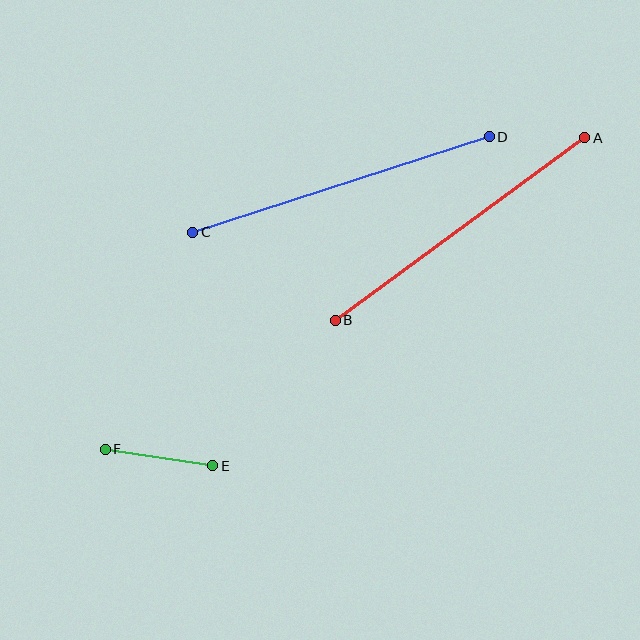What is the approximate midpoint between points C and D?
The midpoint is at approximately (341, 185) pixels.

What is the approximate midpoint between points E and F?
The midpoint is at approximately (159, 458) pixels.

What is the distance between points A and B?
The distance is approximately 309 pixels.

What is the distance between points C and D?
The distance is approximately 312 pixels.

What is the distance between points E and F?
The distance is approximately 109 pixels.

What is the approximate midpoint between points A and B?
The midpoint is at approximately (460, 229) pixels.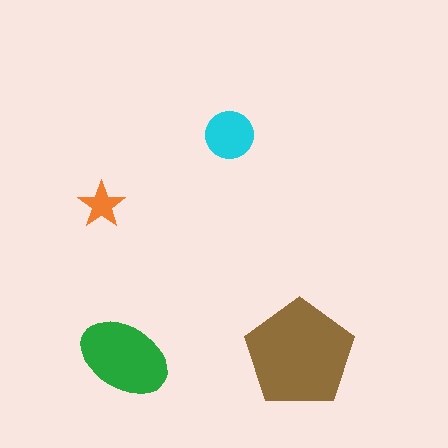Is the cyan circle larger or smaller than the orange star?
Larger.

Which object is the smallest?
The orange star.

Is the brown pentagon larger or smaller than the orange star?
Larger.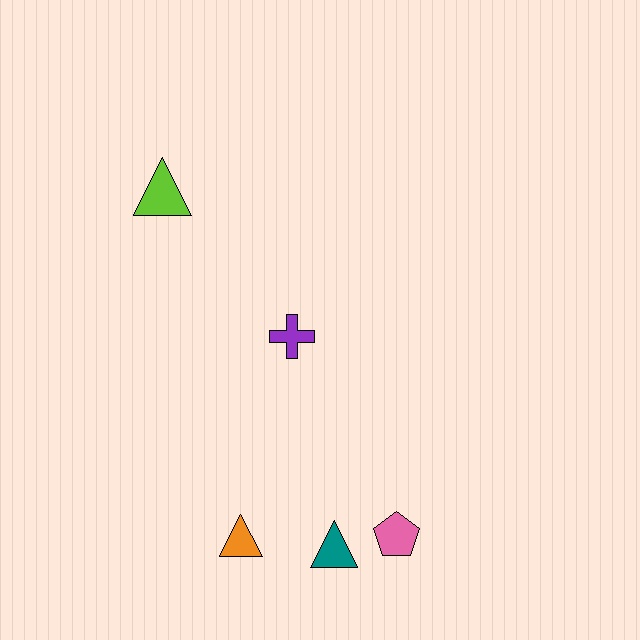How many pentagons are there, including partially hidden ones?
There is 1 pentagon.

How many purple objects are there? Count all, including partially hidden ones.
There is 1 purple object.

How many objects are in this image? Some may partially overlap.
There are 5 objects.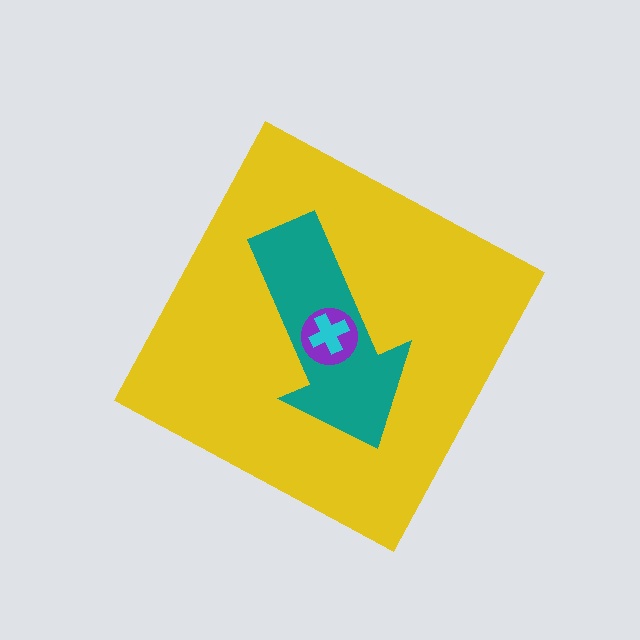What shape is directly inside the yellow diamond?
The teal arrow.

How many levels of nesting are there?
4.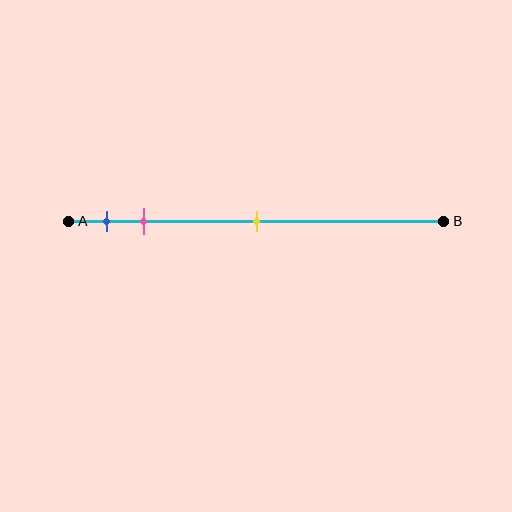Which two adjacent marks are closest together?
The blue and pink marks are the closest adjacent pair.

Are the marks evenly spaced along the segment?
No, the marks are not evenly spaced.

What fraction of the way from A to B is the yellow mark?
The yellow mark is approximately 50% (0.5) of the way from A to B.